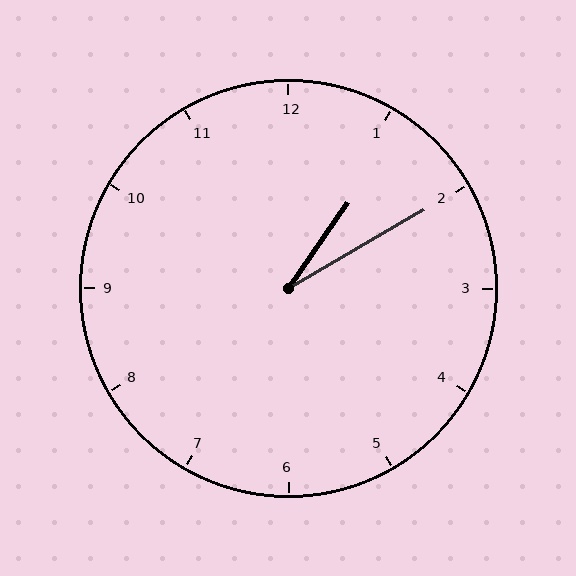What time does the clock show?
1:10.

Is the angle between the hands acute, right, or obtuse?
It is acute.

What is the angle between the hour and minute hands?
Approximately 25 degrees.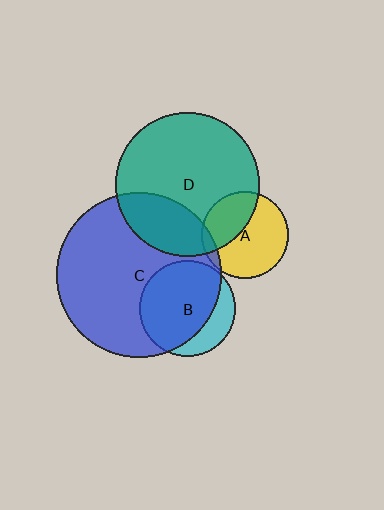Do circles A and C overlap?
Yes.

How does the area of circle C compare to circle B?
Approximately 3.0 times.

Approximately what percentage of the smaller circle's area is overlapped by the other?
Approximately 5%.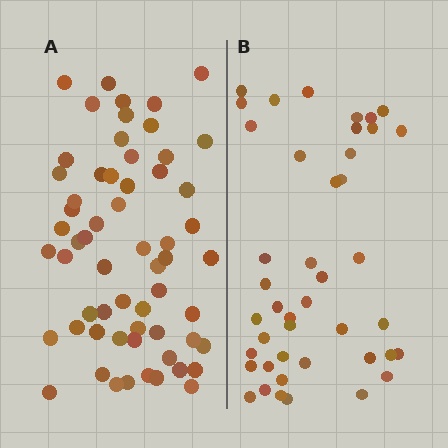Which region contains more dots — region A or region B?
Region A (the left region) has more dots.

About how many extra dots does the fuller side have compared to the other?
Region A has approximately 15 more dots than region B.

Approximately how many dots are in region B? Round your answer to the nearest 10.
About 40 dots. (The exact count is 43, which rounds to 40.)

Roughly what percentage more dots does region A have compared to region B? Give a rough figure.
About 40% more.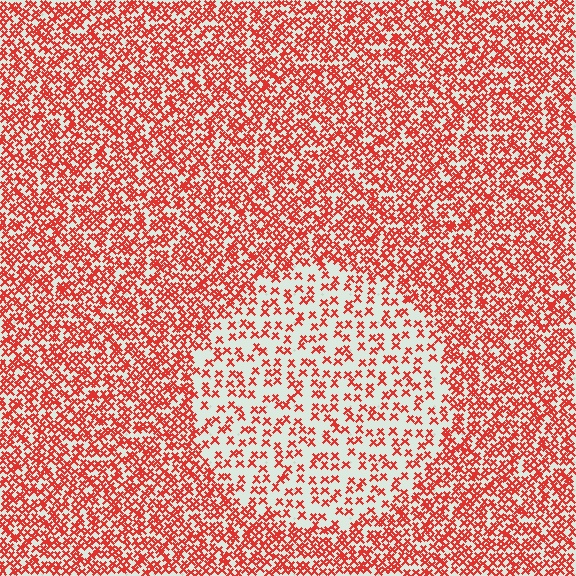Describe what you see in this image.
The image contains small red elements arranged at two different densities. A circle-shaped region is visible where the elements are less densely packed than the surrounding area.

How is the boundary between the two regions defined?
The boundary is defined by a change in element density (approximately 2.3x ratio). All elements are the same color, size, and shape.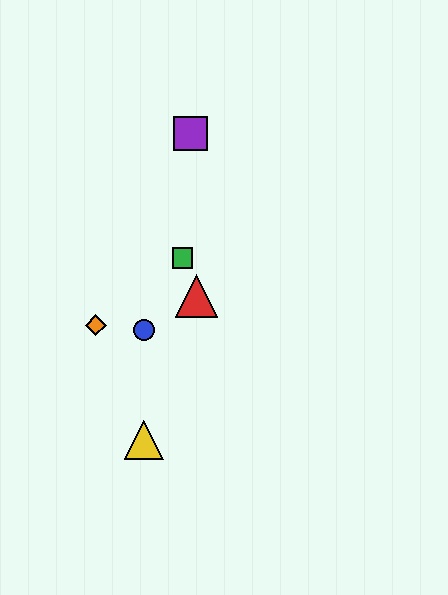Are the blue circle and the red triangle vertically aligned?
No, the blue circle is at x≈144 and the red triangle is at x≈197.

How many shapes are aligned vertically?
2 shapes (the blue circle, the yellow triangle) are aligned vertically.